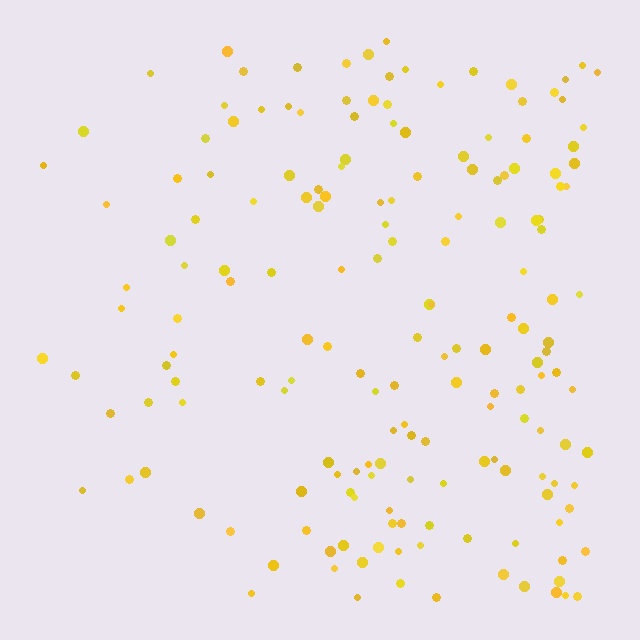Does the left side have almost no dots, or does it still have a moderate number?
Still a moderate number, just noticeably fewer than the right.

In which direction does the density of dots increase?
From left to right, with the right side densest.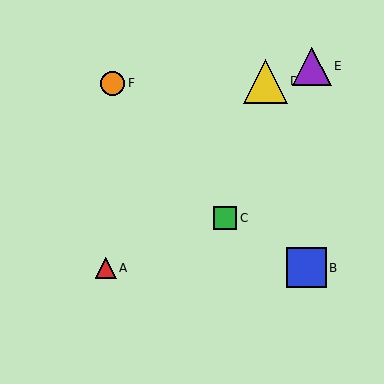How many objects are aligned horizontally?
2 objects (A, B) are aligned horizontally.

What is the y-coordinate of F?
Object F is at y≈83.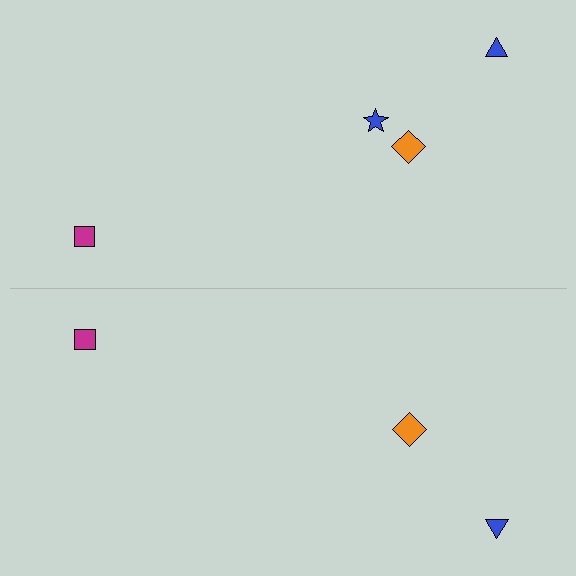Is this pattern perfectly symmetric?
No, the pattern is not perfectly symmetric. A blue star is missing from the bottom side.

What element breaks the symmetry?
A blue star is missing from the bottom side.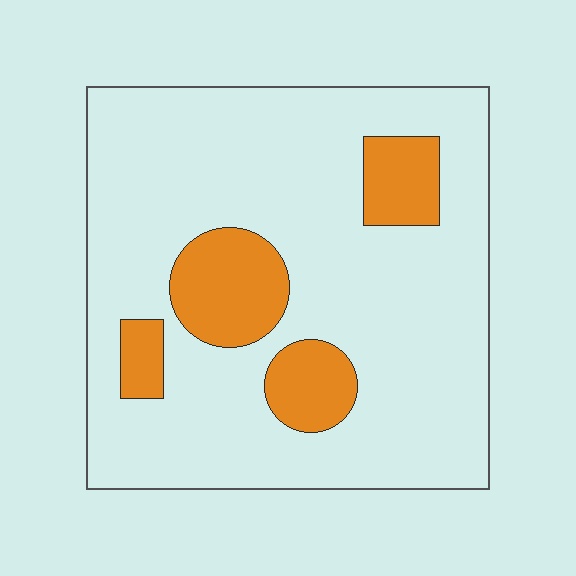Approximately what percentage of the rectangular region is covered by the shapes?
Approximately 20%.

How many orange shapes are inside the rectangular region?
4.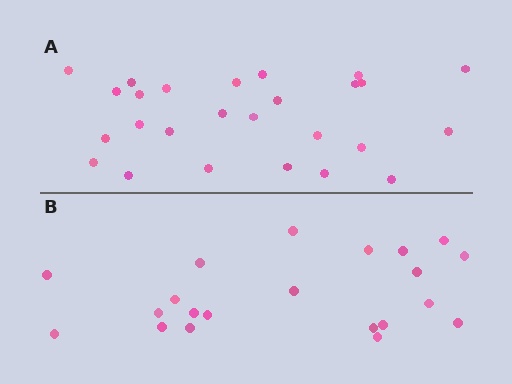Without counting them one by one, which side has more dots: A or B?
Region A (the top region) has more dots.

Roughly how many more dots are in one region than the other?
Region A has about 5 more dots than region B.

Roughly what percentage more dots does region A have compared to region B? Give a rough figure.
About 25% more.